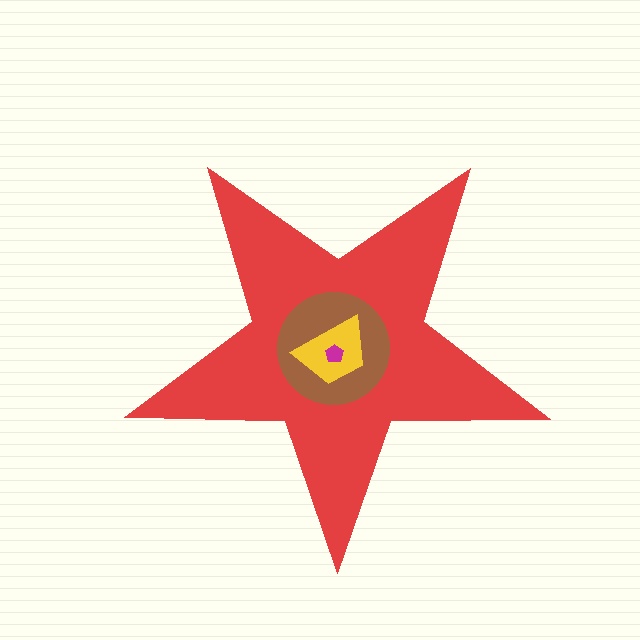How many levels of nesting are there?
4.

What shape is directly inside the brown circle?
The yellow trapezoid.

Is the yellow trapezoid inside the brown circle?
Yes.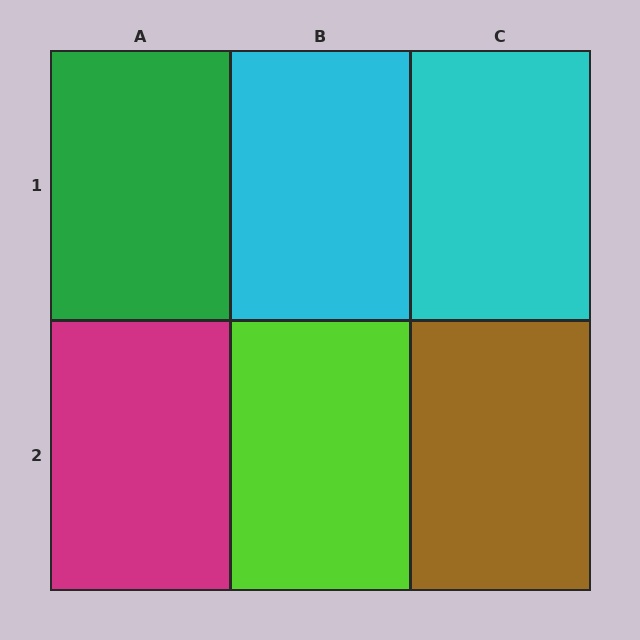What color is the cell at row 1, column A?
Green.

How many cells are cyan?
2 cells are cyan.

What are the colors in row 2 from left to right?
Magenta, lime, brown.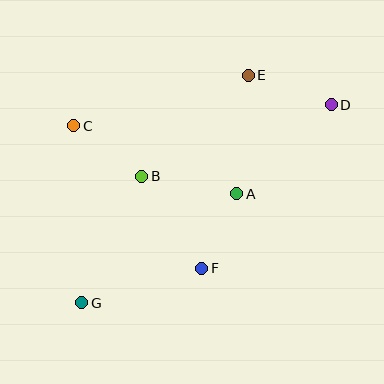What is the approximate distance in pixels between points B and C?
The distance between B and C is approximately 85 pixels.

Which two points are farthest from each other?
Points D and G are farthest from each other.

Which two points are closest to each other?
Points A and F are closest to each other.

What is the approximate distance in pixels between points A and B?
The distance between A and B is approximately 97 pixels.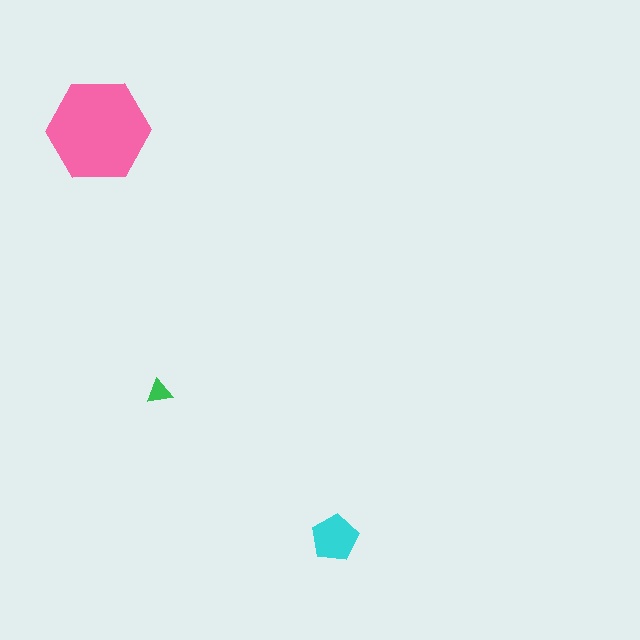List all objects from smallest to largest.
The green triangle, the cyan pentagon, the pink hexagon.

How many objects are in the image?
There are 3 objects in the image.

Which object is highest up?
The pink hexagon is topmost.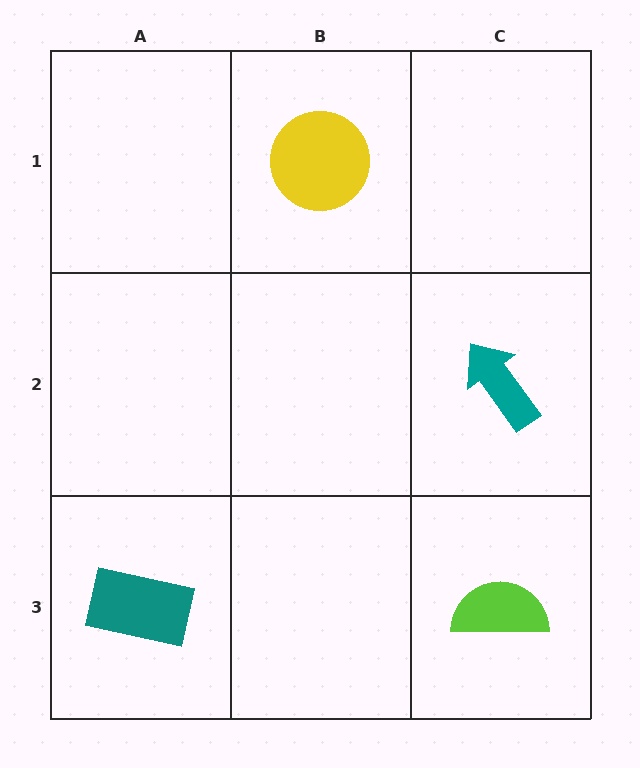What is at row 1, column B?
A yellow circle.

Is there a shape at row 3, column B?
No, that cell is empty.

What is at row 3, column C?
A lime semicircle.